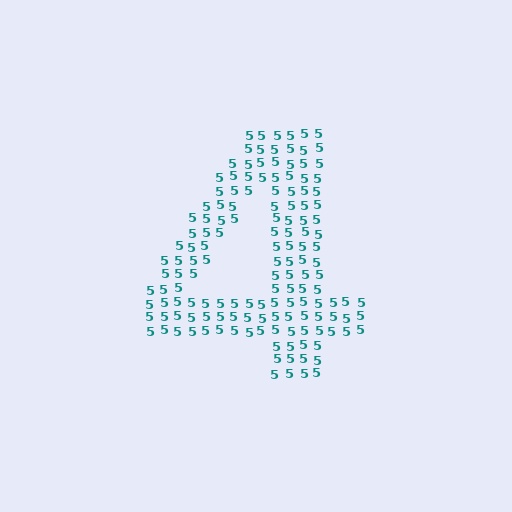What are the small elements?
The small elements are digit 5's.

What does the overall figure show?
The overall figure shows the digit 4.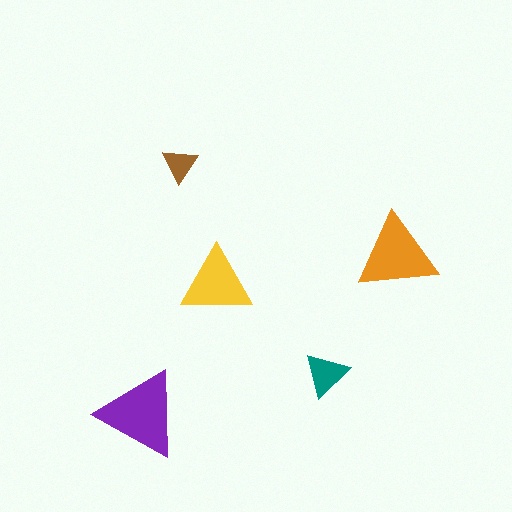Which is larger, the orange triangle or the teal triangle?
The orange one.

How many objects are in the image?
There are 5 objects in the image.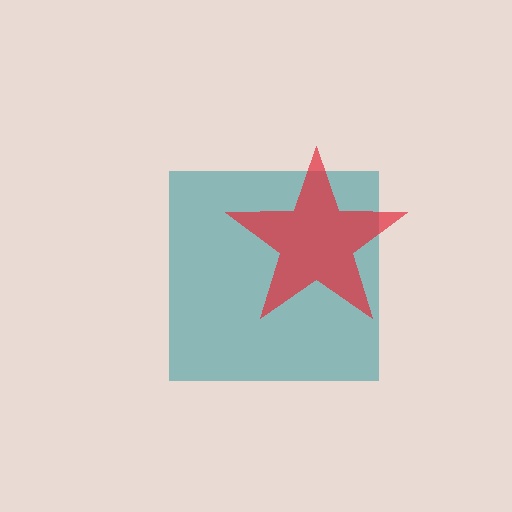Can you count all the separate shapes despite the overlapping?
Yes, there are 2 separate shapes.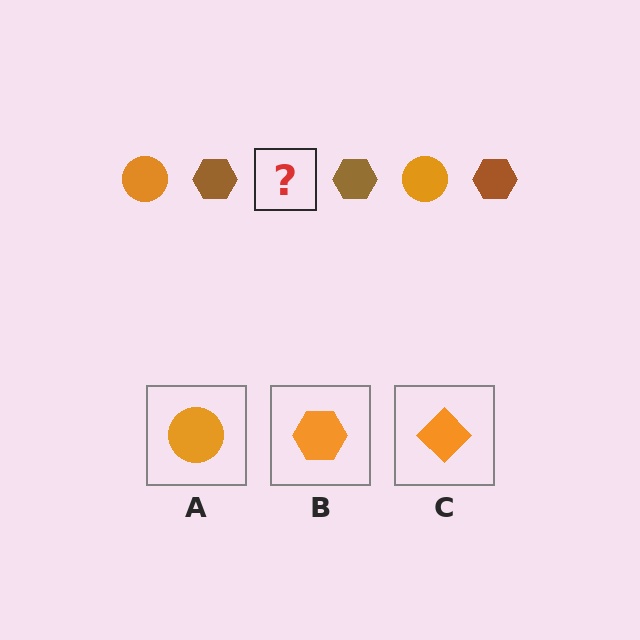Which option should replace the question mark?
Option A.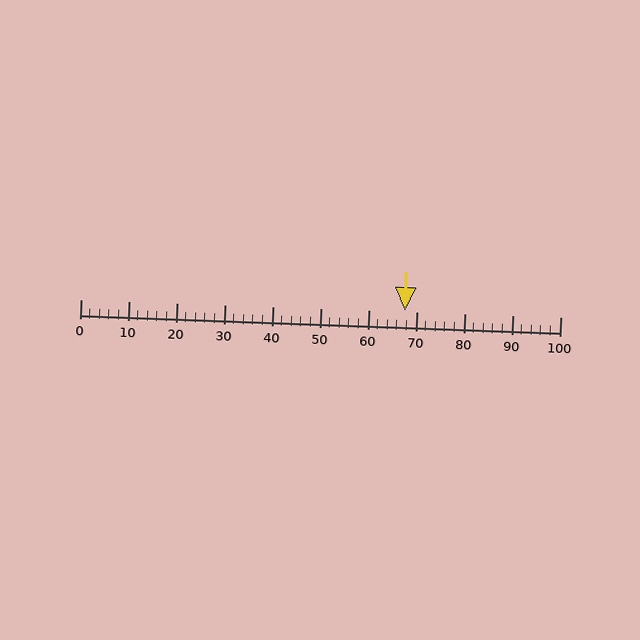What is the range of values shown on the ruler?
The ruler shows values from 0 to 100.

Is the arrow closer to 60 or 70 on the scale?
The arrow is closer to 70.